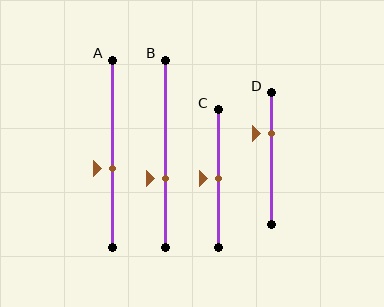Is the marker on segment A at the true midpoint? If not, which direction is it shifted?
No, the marker on segment A is shifted downward by about 8% of the segment length.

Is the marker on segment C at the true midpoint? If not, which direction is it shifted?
Yes, the marker on segment C is at the true midpoint.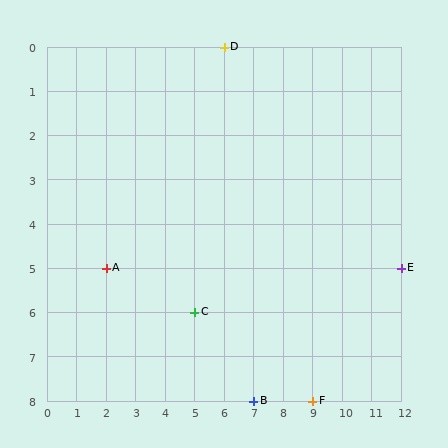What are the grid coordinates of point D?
Point D is at grid coordinates (6, 0).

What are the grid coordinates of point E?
Point E is at grid coordinates (12, 5).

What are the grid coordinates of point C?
Point C is at grid coordinates (5, 6).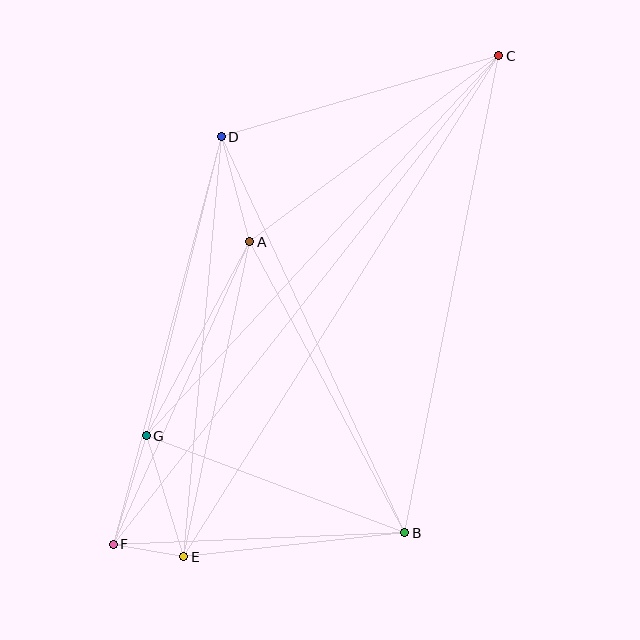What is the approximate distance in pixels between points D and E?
The distance between D and E is approximately 421 pixels.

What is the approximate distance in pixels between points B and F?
The distance between B and F is approximately 292 pixels.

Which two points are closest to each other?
Points E and F are closest to each other.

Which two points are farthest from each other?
Points C and F are farthest from each other.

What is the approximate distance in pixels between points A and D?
The distance between A and D is approximately 109 pixels.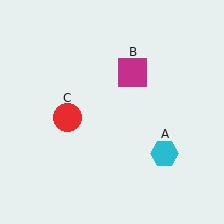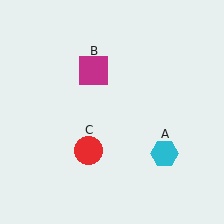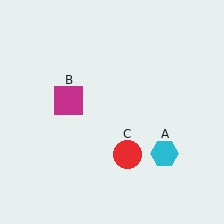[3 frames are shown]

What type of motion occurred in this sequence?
The magenta square (object B), red circle (object C) rotated counterclockwise around the center of the scene.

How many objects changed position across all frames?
2 objects changed position: magenta square (object B), red circle (object C).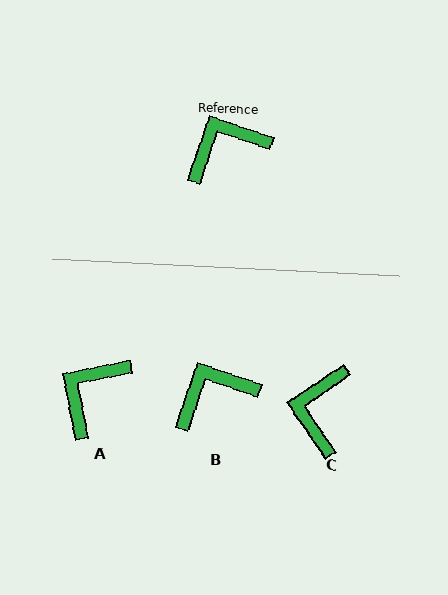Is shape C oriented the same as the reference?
No, it is off by about 53 degrees.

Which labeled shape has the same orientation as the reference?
B.